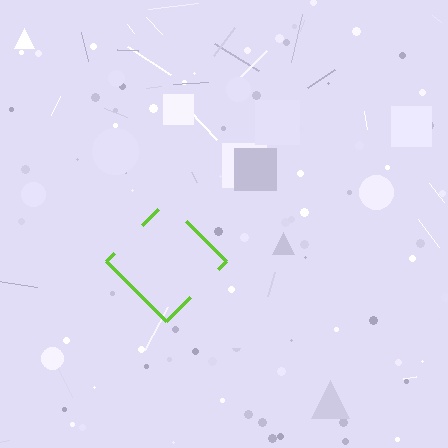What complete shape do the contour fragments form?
The contour fragments form a diamond.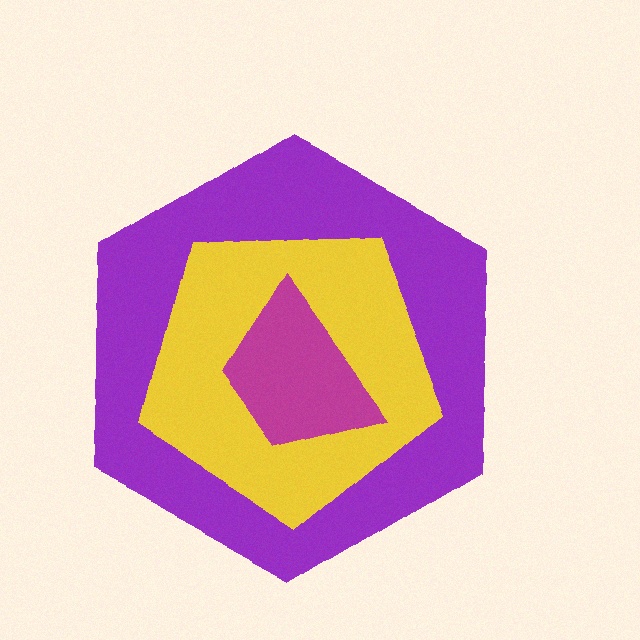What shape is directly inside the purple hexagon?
The yellow pentagon.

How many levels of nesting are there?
3.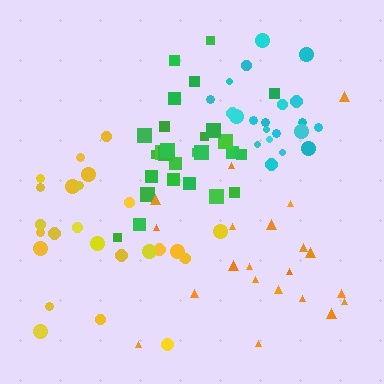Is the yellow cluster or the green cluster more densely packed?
Green.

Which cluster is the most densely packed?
Cyan.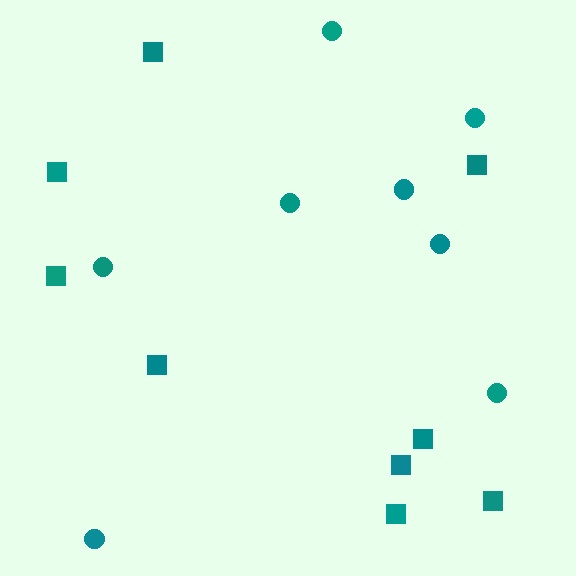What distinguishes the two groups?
There are 2 groups: one group of squares (9) and one group of circles (8).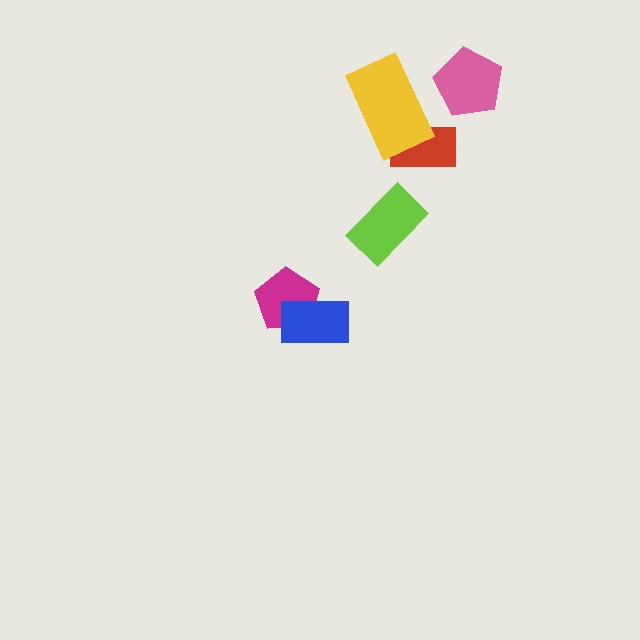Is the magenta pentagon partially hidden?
Yes, it is partially covered by another shape.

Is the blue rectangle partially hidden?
No, no other shape covers it.